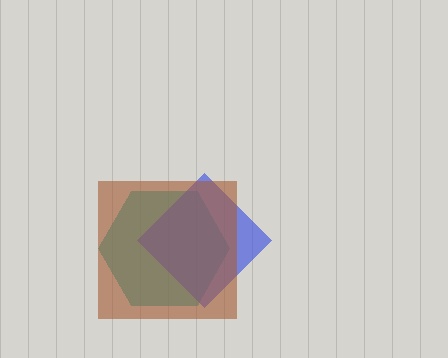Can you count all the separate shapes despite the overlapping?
Yes, there are 3 separate shapes.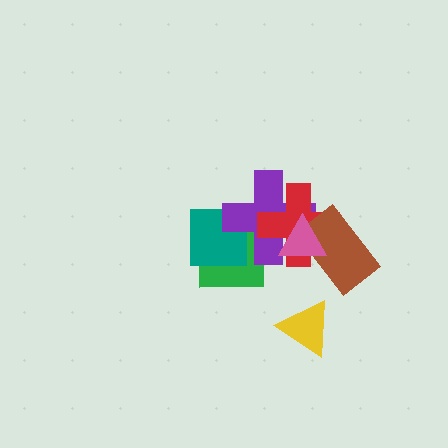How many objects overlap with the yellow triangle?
0 objects overlap with the yellow triangle.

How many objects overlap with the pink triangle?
3 objects overlap with the pink triangle.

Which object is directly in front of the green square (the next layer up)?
The teal square is directly in front of the green square.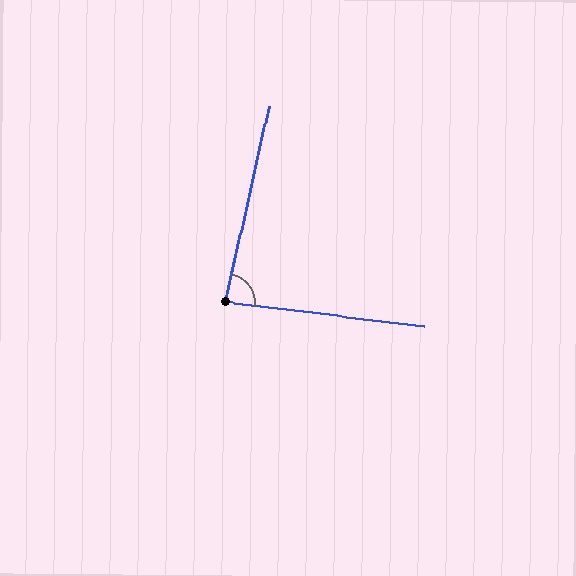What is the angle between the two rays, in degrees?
Approximately 85 degrees.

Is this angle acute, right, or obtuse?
It is acute.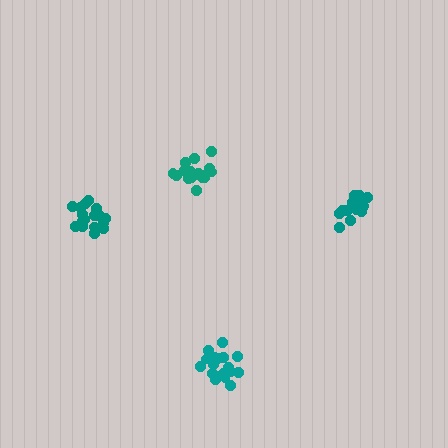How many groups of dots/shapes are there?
There are 4 groups.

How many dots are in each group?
Group 1: 18 dots, Group 2: 19 dots, Group 3: 17 dots, Group 4: 19 dots (73 total).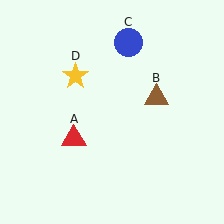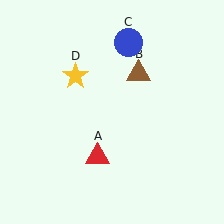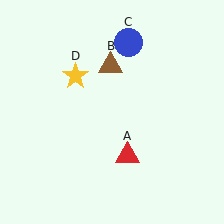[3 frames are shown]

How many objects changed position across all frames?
2 objects changed position: red triangle (object A), brown triangle (object B).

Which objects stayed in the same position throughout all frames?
Blue circle (object C) and yellow star (object D) remained stationary.